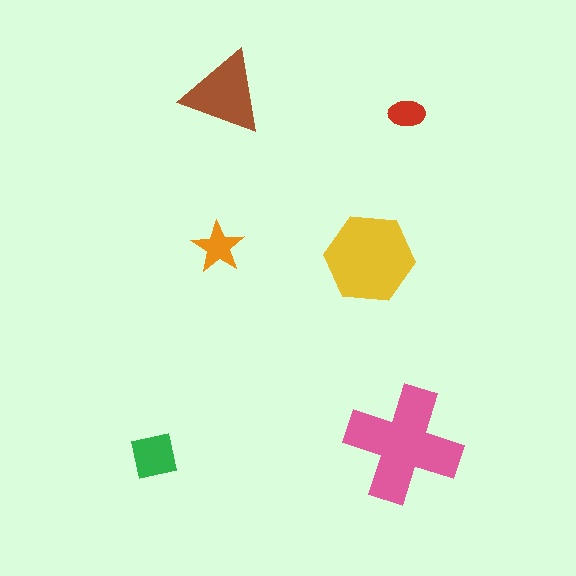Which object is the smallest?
The red ellipse.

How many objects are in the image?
There are 6 objects in the image.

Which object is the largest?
The pink cross.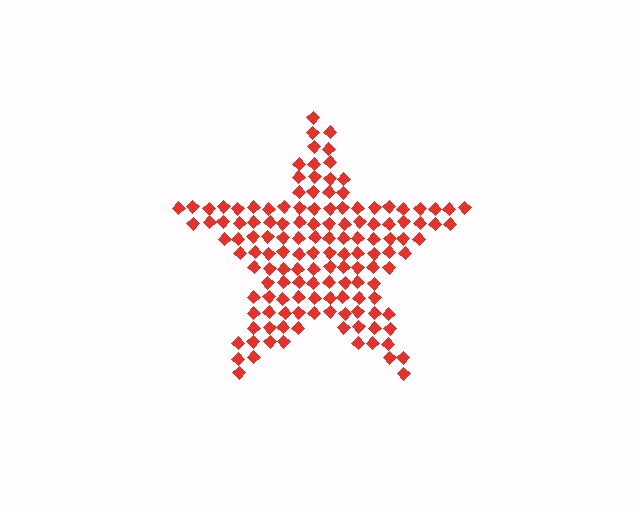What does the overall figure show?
The overall figure shows a star.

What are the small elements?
The small elements are diamonds.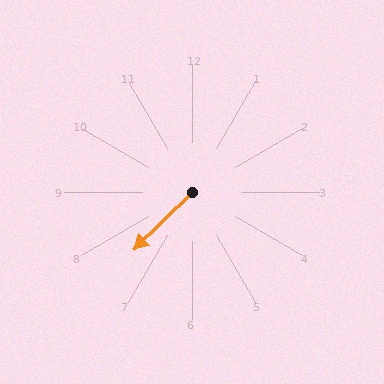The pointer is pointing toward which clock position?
Roughly 8 o'clock.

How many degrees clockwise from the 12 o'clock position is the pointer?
Approximately 225 degrees.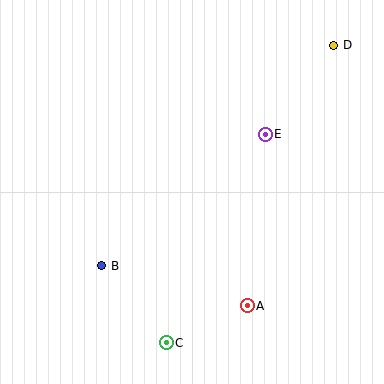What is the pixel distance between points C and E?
The distance between C and E is 231 pixels.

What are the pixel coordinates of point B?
Point B is at (102, 266).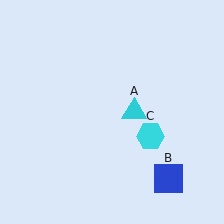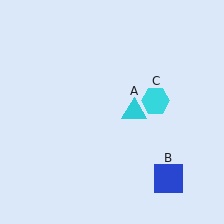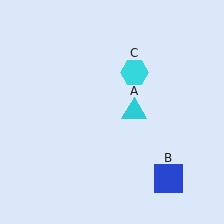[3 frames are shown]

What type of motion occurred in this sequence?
The cyan hexagon (object C) rotated counterclockwise around the center of the scene.